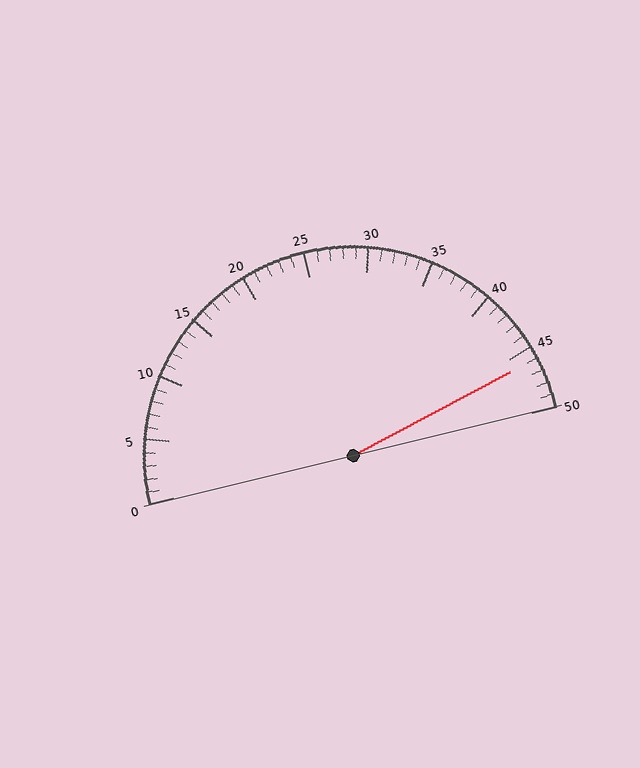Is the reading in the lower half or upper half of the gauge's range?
The reading is in the upper half of the range (0 to 50).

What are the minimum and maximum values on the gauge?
The gauge ranges from 0 to 50.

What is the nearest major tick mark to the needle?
The nearest major tick mark is 45.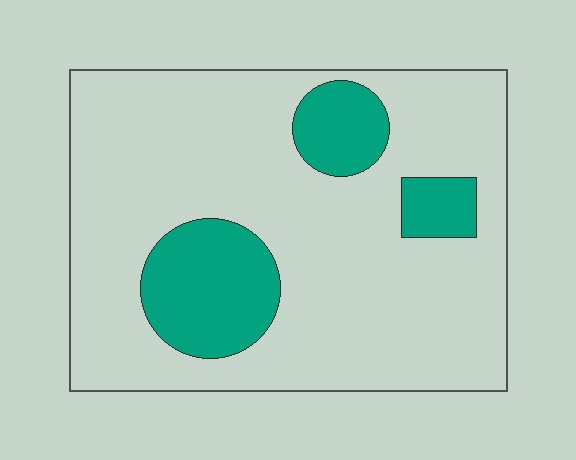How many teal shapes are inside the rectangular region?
3.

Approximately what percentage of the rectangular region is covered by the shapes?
Approximately 20%.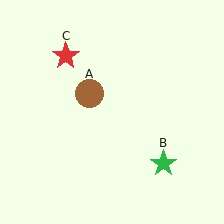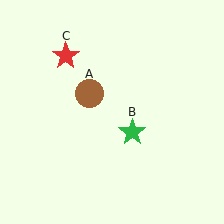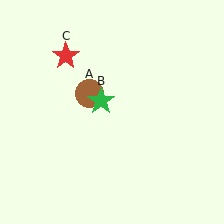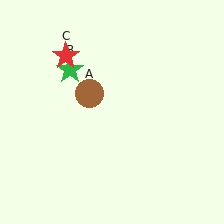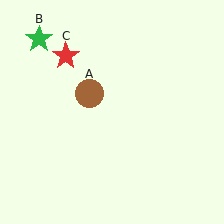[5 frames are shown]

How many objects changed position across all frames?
1 object changed position: green star (object B).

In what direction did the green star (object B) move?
The green star (object B) moved up and to the left.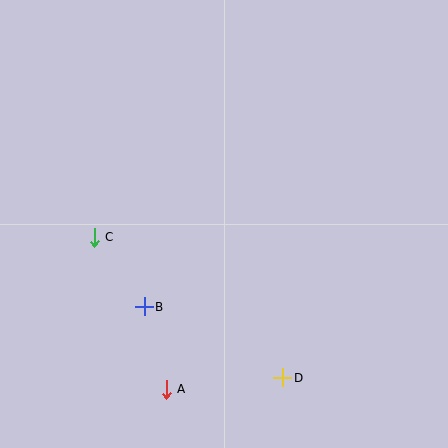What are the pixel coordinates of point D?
Point D is at (283, 378).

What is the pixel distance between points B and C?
The distance between B and C is 86 pixels.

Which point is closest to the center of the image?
Point B at (144, 307) is closest to the center.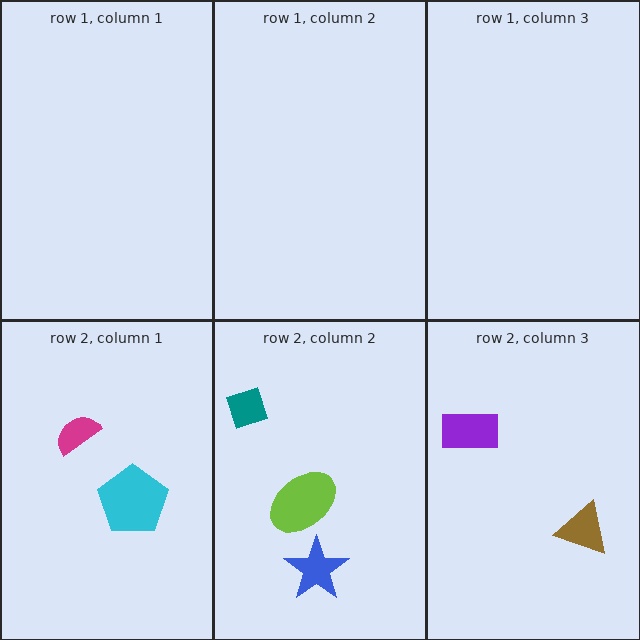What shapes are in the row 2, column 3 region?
The brown triangle, the purple rectangle.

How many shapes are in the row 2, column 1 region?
2.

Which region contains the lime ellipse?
The row 2, column 2 region.